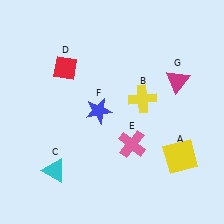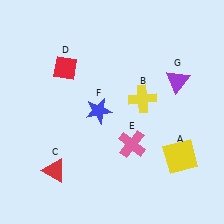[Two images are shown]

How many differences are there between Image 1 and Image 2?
There are 2 differences between the two images.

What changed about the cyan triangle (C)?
In Image 1, C is cyan. In Image 2, it changed to red.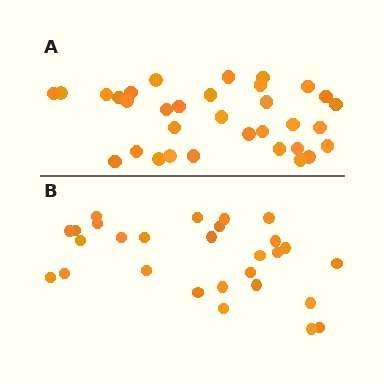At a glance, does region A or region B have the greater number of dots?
Region A (the top region) has more dots.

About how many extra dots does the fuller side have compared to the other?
Region A has about 5 more dots than region B.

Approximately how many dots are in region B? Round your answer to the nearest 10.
About 30 dots. (The exact count is 28, which rounds to 30.)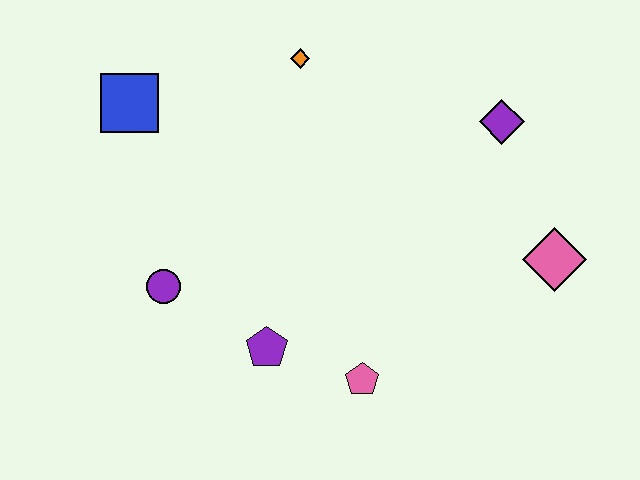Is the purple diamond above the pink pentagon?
Yes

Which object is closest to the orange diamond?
The blue square is closest to the orange diamond.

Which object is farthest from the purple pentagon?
The purple diamond is farthest from the purple pentagon.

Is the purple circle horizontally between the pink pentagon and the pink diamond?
No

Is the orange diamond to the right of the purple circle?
Yes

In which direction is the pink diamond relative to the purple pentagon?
The pink diamond is to the right of the purple pentagon.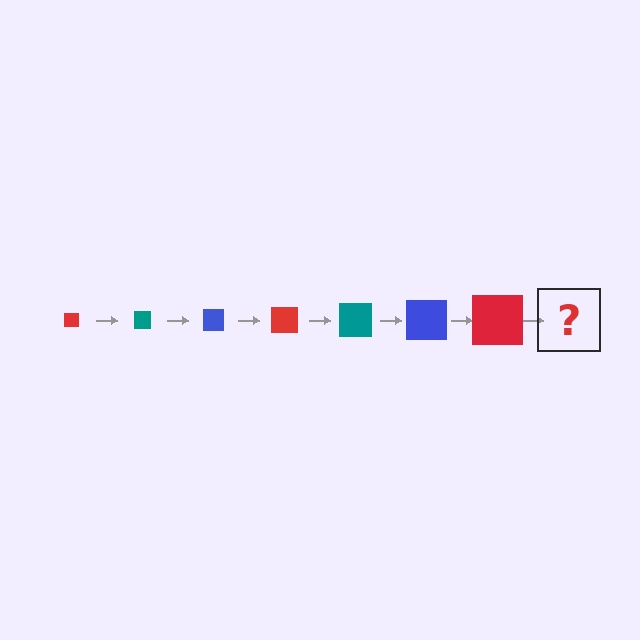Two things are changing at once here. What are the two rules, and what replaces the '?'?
The two rules are that the square grows larger each step and the color cycles through red, teal, and blue. The '?' should be a teal square, larger than the previous one.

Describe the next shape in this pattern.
It should be a teal square, larger than the previous one.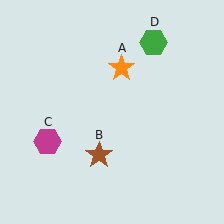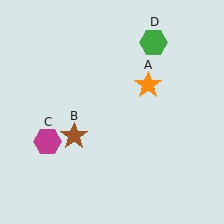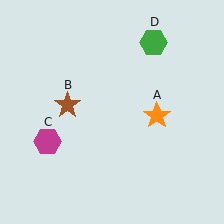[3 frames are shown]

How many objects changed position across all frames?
2 objects changed position: orange star (object A), brown star (object B).